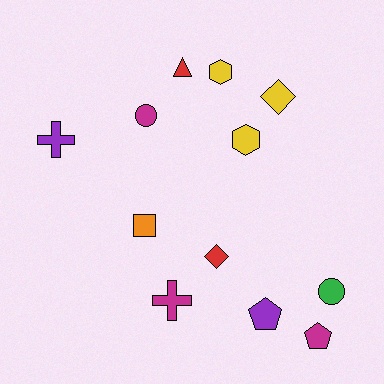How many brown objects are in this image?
There are no brown objects.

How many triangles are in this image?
There is 1 triangle.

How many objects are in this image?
There are 12 objects.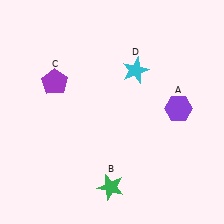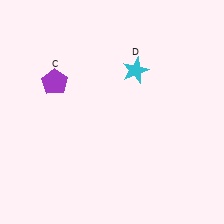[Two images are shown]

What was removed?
The green star (B), the purple hexagon (A) were removed in Image 2.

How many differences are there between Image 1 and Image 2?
There are 2 differences between the two images.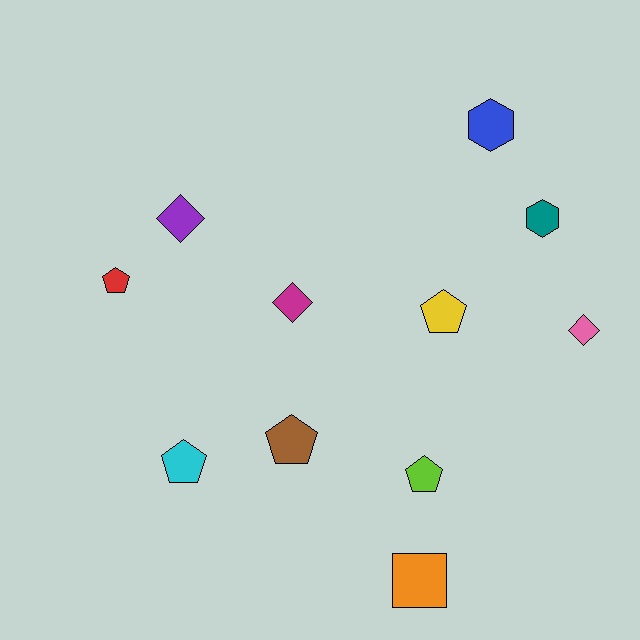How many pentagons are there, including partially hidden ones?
There are 5 pentagons.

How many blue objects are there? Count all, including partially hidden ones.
There is 1 blue object.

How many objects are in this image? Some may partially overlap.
There are 11 objects.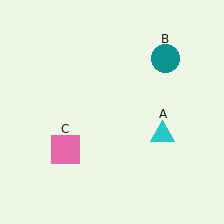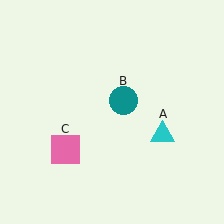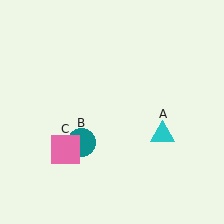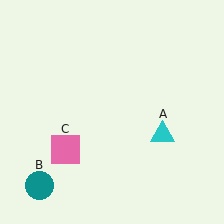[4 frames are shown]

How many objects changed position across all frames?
1 object changed position: teal circle (object B).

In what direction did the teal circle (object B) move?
The teal circle (object B) moved down and to the left.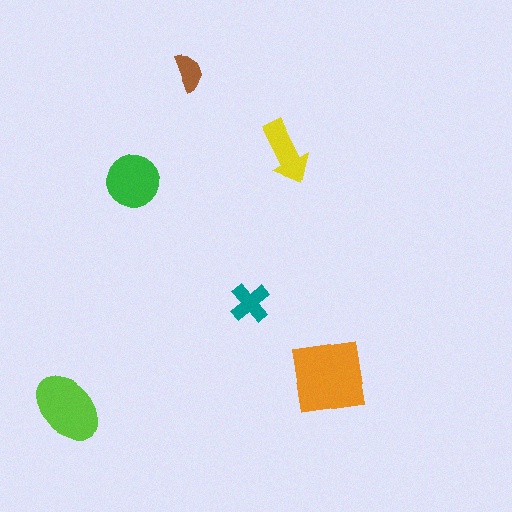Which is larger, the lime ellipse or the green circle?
The lime ellipse.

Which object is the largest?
The orange square.